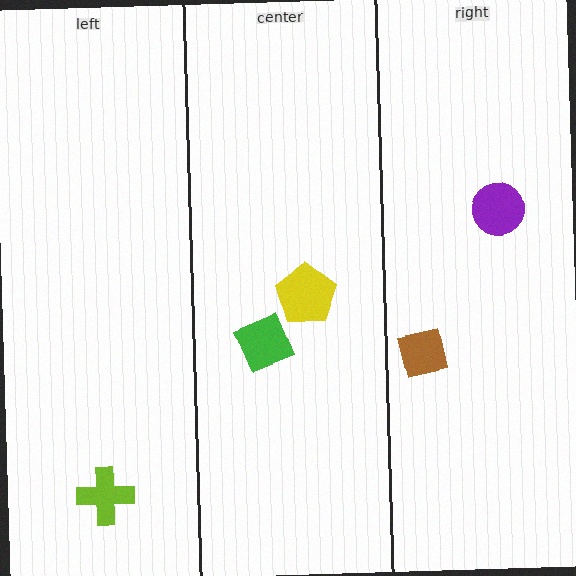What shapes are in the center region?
The green square, the yellow pentagon.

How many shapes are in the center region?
2.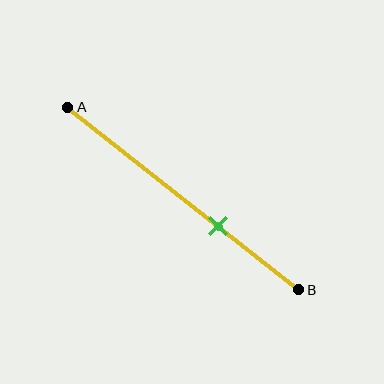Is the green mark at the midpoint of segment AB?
No, the mark is at about 65% from A, not at the 50% midpoint.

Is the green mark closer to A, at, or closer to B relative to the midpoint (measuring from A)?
The green mark is closer to point B than the midpoint of segment AB.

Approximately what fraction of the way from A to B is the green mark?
The green mark is approximately 65% of the way from A to B.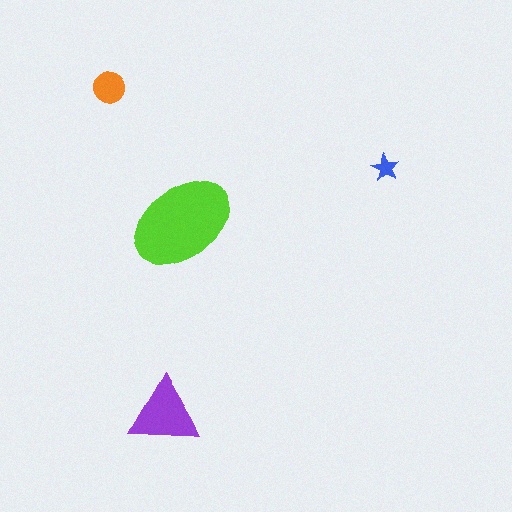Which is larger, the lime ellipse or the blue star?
The lime ellipse.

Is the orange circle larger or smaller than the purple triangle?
Smaller.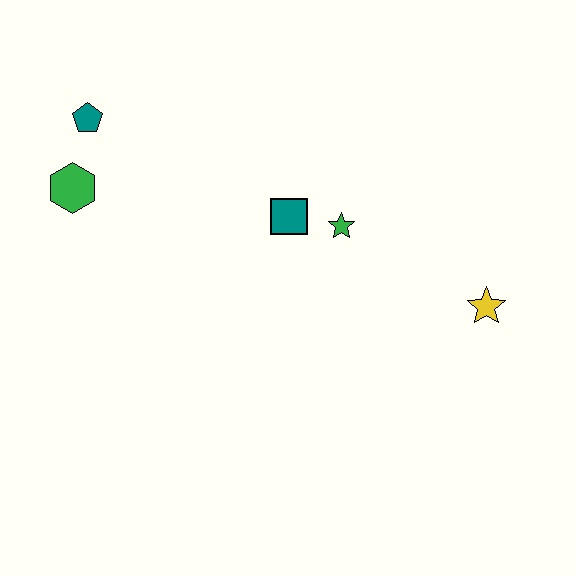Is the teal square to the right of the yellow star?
No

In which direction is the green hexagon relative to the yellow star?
The green hexagon is to the left of the yellow star.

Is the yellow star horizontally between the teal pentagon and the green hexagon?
No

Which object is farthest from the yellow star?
The teal pentagon is farthest from the yellow star.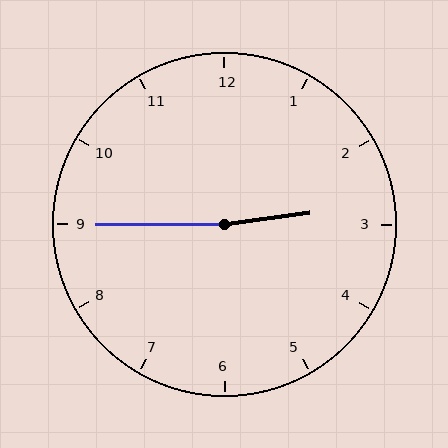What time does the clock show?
2:45.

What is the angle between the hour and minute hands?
Approximately 172 degrees.